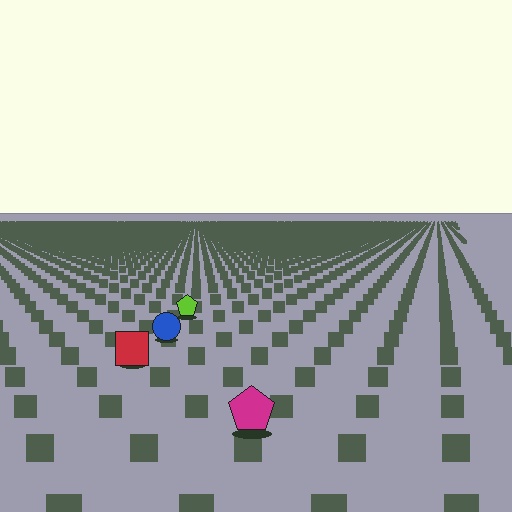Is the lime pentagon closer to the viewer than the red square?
No. The red square is closer — you can tell from the texture gradient: the ground texture is coarser near it.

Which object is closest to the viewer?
The magenta pentagon is closest. The texture marks near it are larger and more spread out.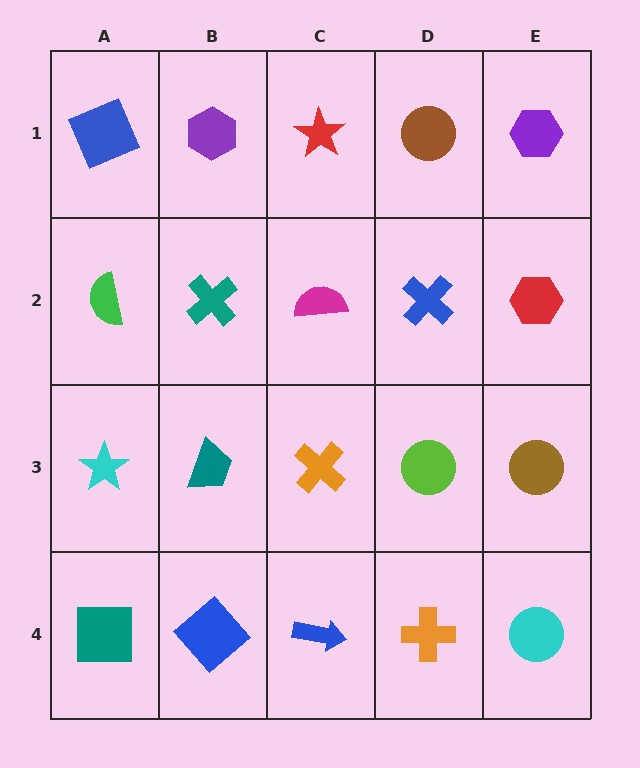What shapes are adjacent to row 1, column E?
A red hexagon (row 2, column E), a brown circle (row 1, column D).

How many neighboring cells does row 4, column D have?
3.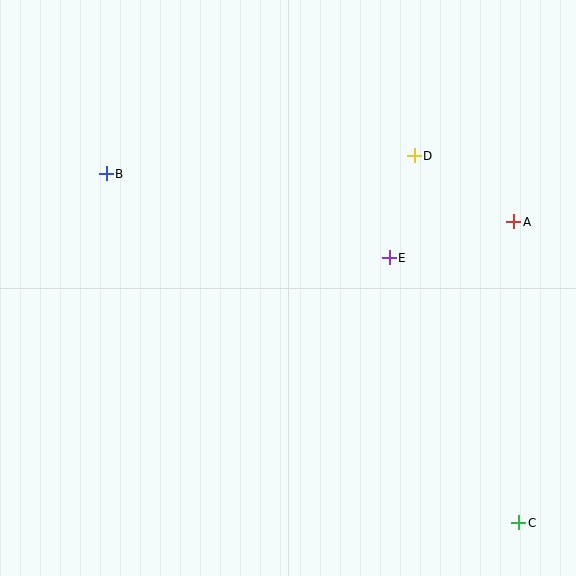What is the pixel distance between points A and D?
The distance between A and D is 119 pixels.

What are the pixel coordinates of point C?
Point C is at (518, 523).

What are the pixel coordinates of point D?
Point D is at (414, 156).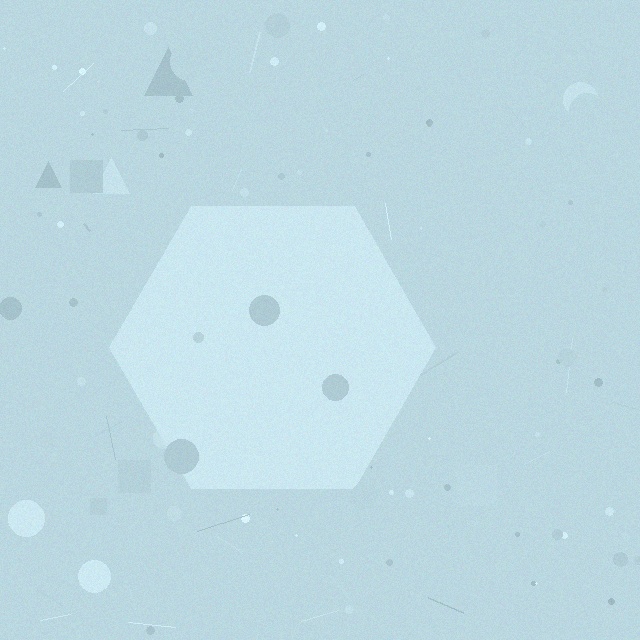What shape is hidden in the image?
A hexagon is hidden in the image.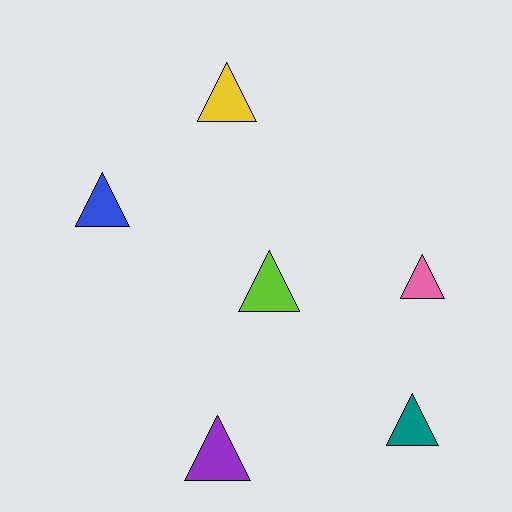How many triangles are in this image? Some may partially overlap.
There are 6 triangles.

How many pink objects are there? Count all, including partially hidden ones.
There is 1 pink object.